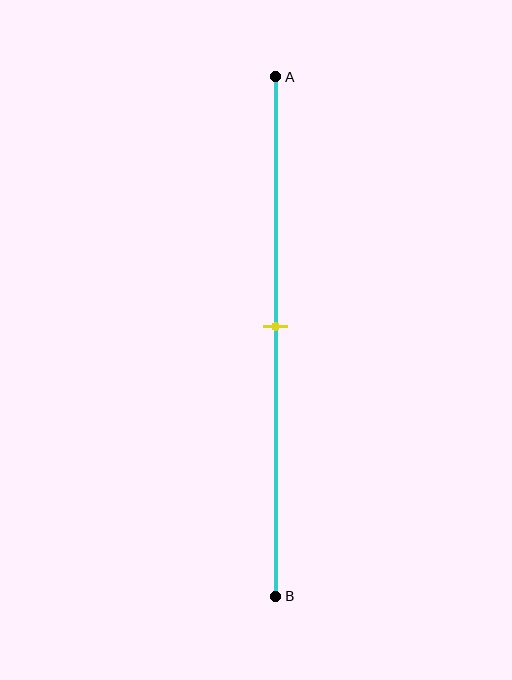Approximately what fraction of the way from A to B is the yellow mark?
The yellow mark is approximately 50% of the way from A to B.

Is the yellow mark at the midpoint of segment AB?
Yes, the mark is approximately at the midpoint.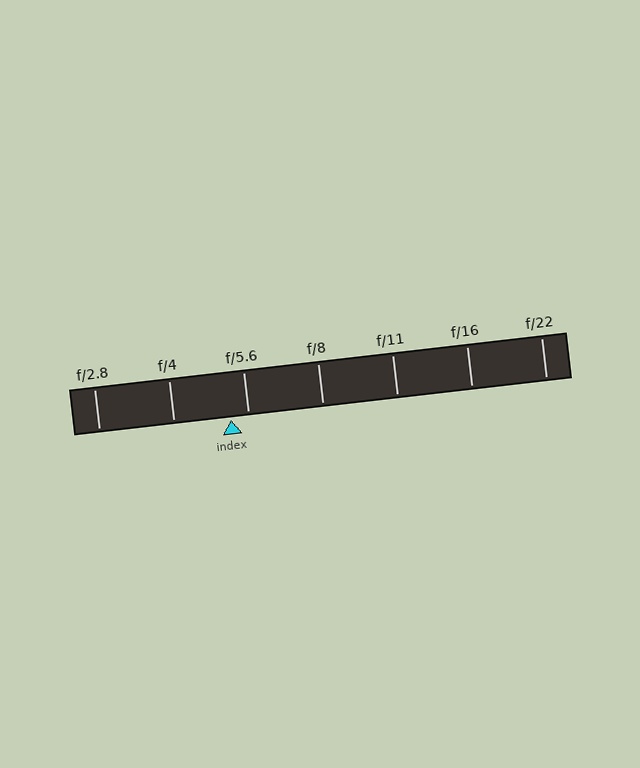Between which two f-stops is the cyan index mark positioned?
The index mark is between f/4 and f/5.6.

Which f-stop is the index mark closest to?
The index mark is closest to f/5.6.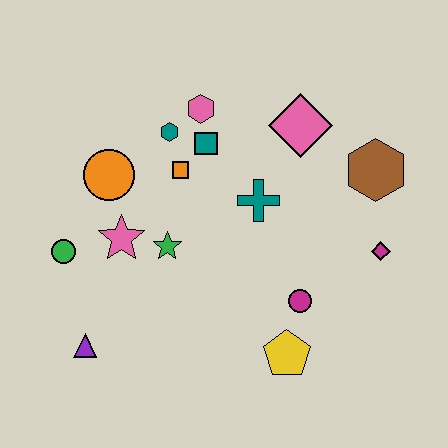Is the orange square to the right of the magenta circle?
No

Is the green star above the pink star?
No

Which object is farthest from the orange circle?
The magenta diamond is farthest from the orange circle.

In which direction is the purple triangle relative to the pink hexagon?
The purple triangle is below the pink hexagon.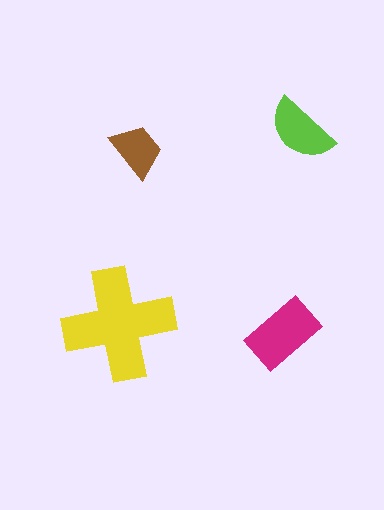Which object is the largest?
The yellow cross.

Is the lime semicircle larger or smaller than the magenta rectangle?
Smaller.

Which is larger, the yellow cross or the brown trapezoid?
The yellow cross.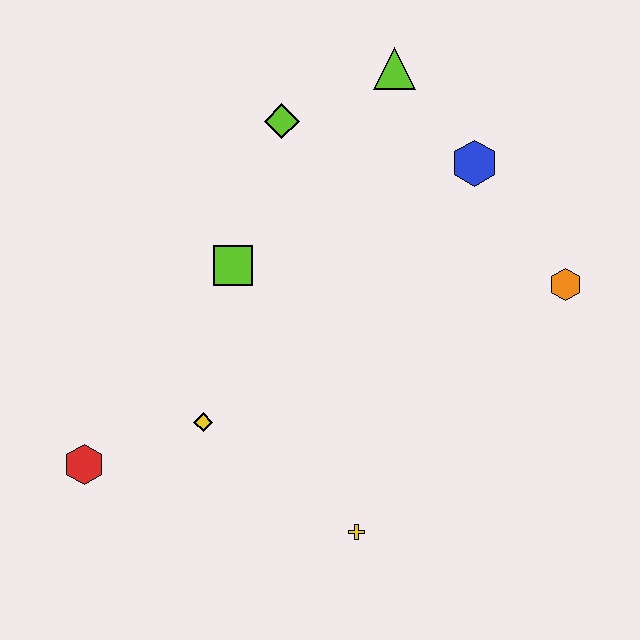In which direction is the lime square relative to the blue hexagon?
The lime square is to the left of the blue hexagon.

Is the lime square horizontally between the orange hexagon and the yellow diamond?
Yes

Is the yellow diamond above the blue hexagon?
No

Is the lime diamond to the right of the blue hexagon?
No